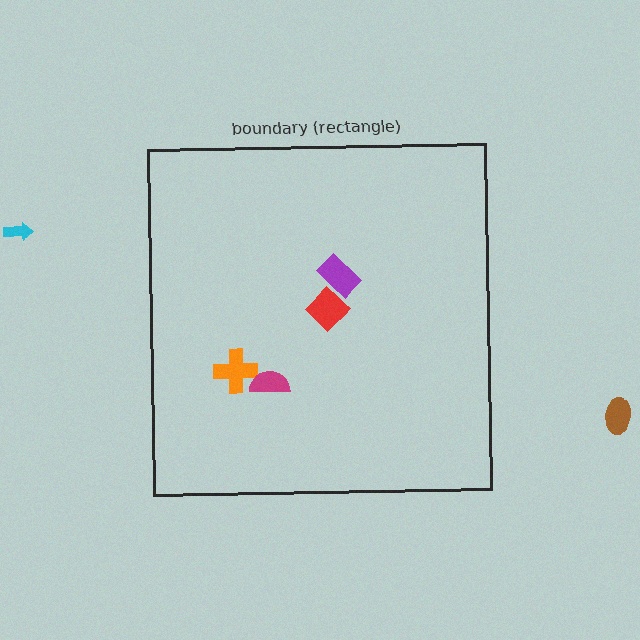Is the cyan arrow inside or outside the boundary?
Outside.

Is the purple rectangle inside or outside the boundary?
Inside.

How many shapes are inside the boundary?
4 inside, 2 outside.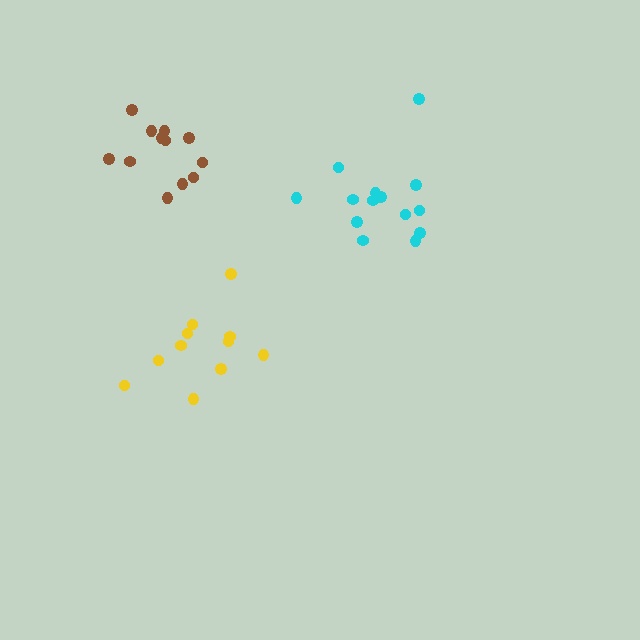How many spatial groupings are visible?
There are 3 spatial groupings.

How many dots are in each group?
Group 1: 11 dots, Group 2: 14 dots, Group 3: 12 dots (37 total).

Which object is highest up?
The brown cluster is topmost.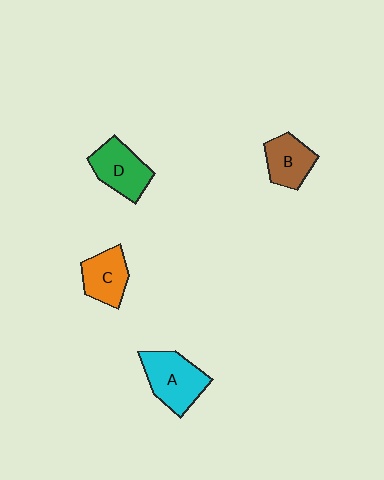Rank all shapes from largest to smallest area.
From largest to smallest: A (cyan), D (green), C (orange), B (brown).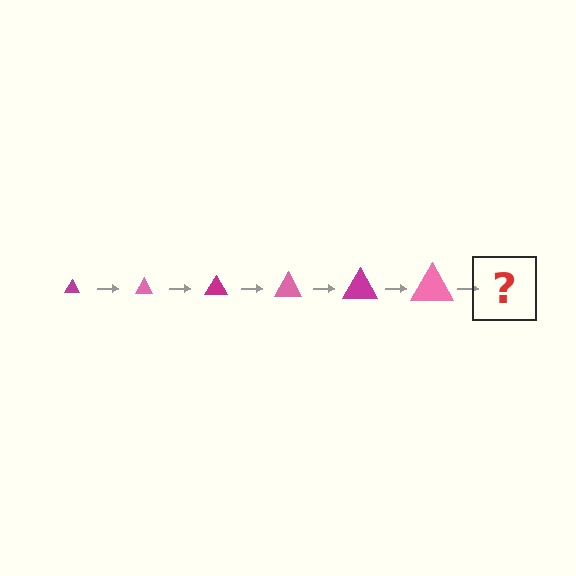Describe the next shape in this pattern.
It should be a magenta triangle, larger than the previous one.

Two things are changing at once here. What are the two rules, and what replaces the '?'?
The two rules are that the triangle grows larger each step and the color cycles through magenta and pink. The '?' should be a magenta triangle, larger than the previous one.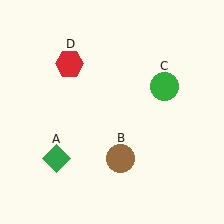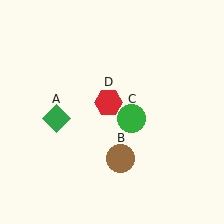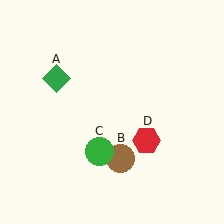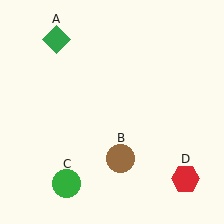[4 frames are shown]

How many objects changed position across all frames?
3 objects changed position: green diamond (object A), green circle (object C), red hexagon (object D).